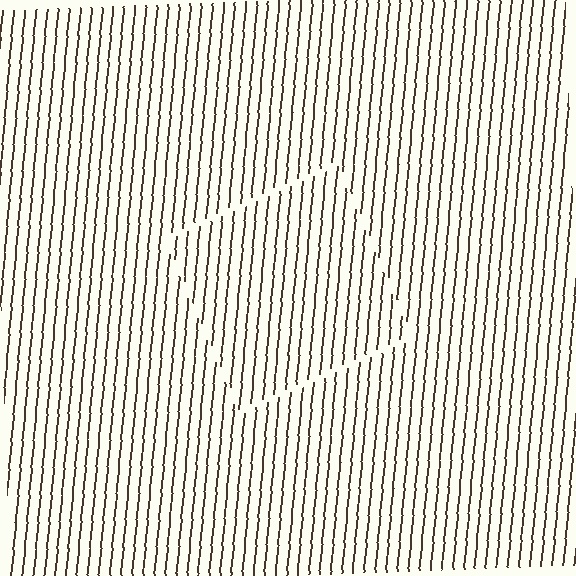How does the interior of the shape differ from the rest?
The interior of the shape contains the same grating, shifted by half a period — the contour is defined by the phase discontinuity where line-ends from the inner and outer gratings abut.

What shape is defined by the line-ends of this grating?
An illusory square. The interior of the shape contains the same grating, shifted by half a period — the contour is defined by the phase discontinuity where line-ends from the inner and outer gratings abut.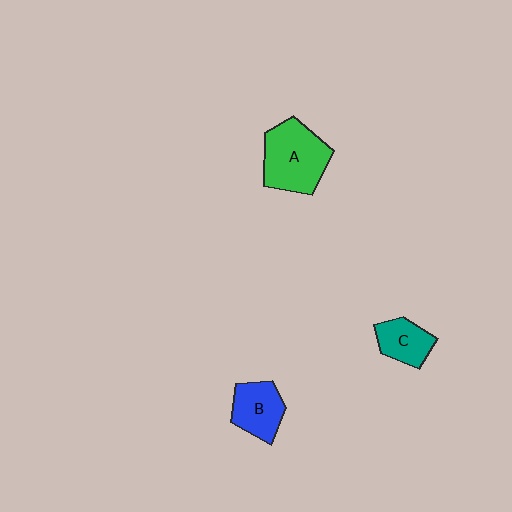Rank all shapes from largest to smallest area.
From largest to smallest: A (green), B (blue), C (teal).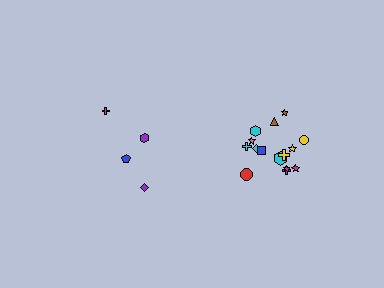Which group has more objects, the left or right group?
The right group.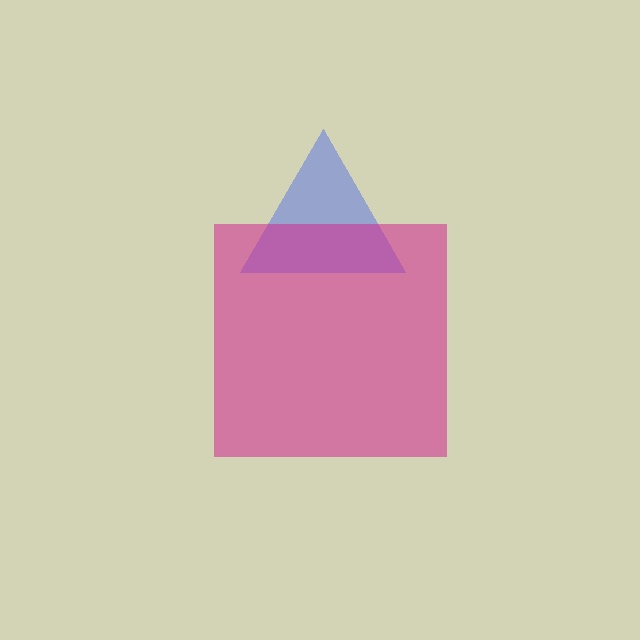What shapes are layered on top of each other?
The layered shapes are: a blue triangle, a magenta square.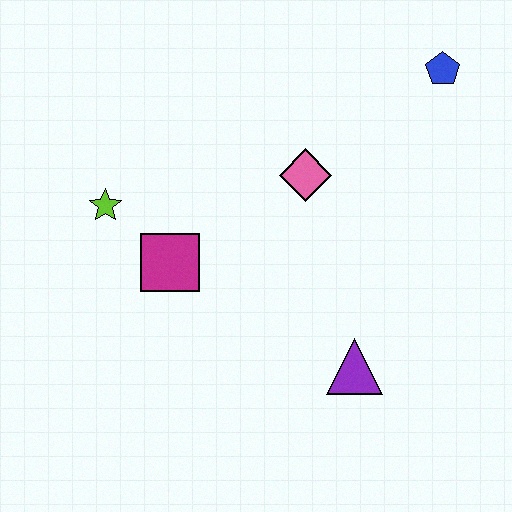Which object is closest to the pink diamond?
The magenta square is closest to the pink diamond.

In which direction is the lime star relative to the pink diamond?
The lime star is to the left of the pink diamond.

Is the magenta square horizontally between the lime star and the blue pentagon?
Yes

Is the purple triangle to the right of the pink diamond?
Yes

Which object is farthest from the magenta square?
The blue pentagon is farthest from the magenta square.